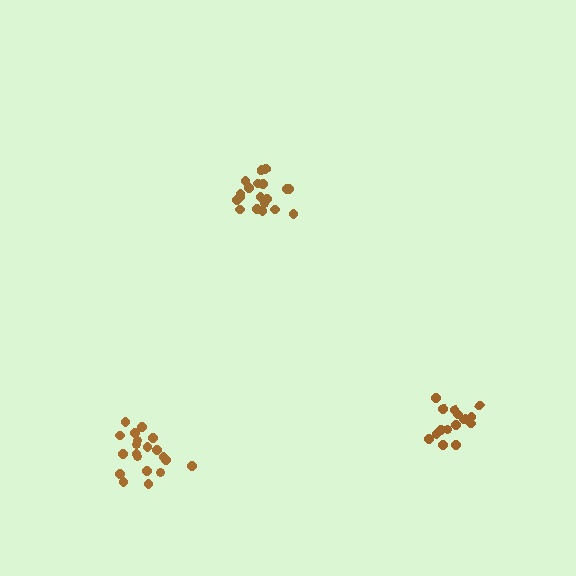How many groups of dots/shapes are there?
There are 3 groups.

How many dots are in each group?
Group 1: 16 dots, Group 2: 19 dots, Group 3: 20 dots (55 total).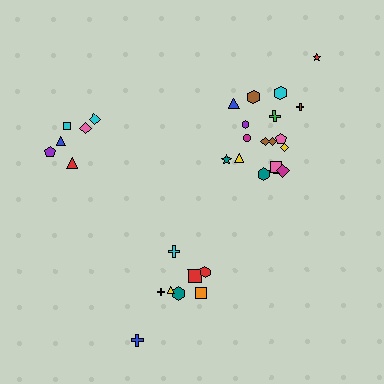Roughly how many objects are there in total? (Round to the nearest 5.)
Roughly 30 objects in total.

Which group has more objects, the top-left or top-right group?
The top-right group.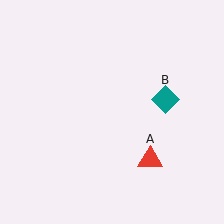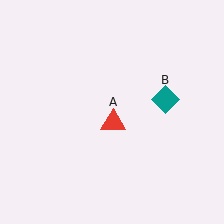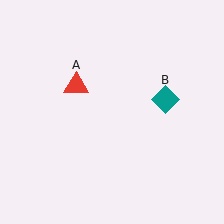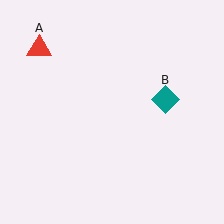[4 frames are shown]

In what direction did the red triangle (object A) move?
The red triangle (object A) moved up and to the left.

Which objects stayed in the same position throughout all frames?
Teal diamond (object B) remained stationary.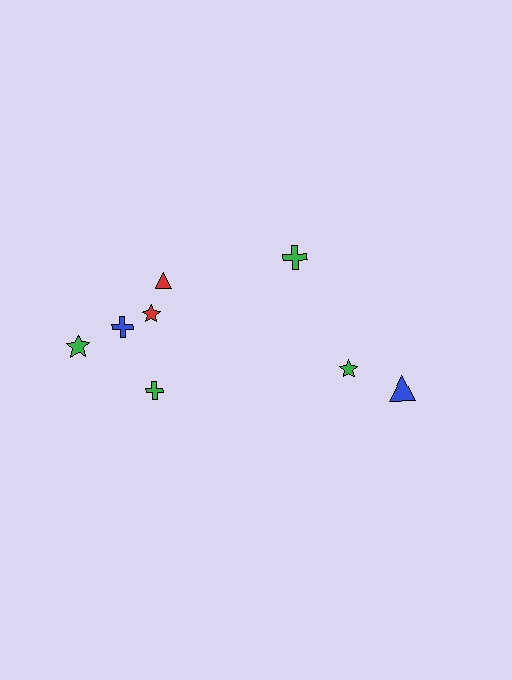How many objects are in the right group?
There are 3 objects.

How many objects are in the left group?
There are 5 objects.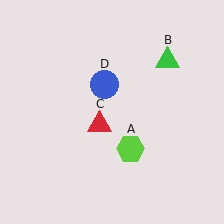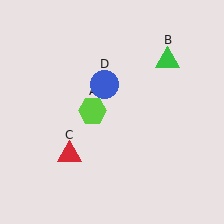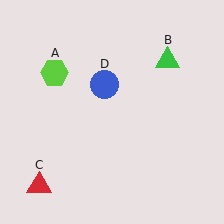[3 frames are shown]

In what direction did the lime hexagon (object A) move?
The lime hexagon (object A) moved up and to the left.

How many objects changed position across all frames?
2 objects changed position: lime hexagon (object A), red triangle (object C).